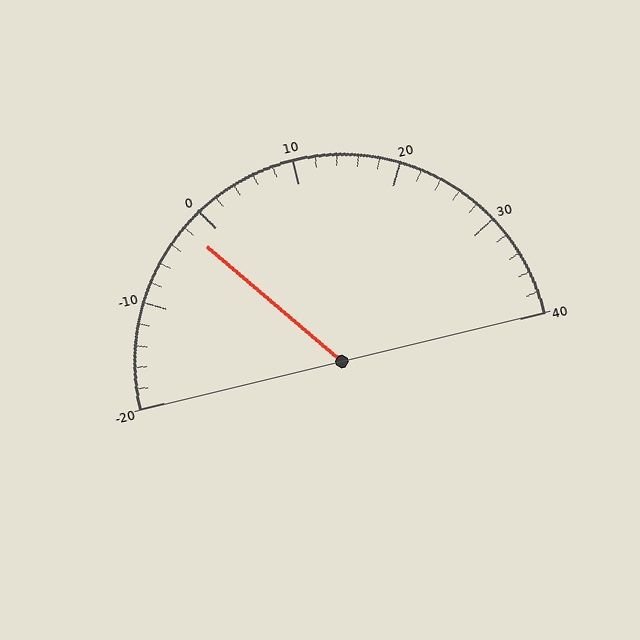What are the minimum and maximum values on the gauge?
The gauge ranges from -20 to 40.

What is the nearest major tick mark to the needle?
The nearest major tick mark is 0.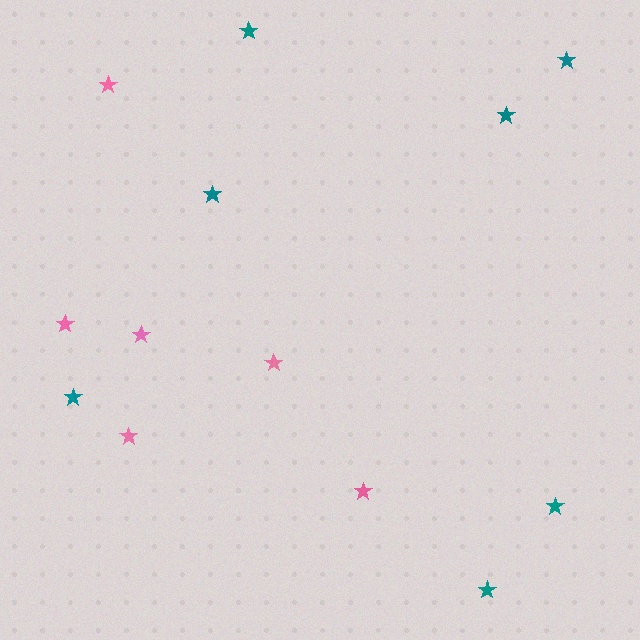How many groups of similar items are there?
There are 2 groups: one group of teal stars (7) and one group of pink stars (6).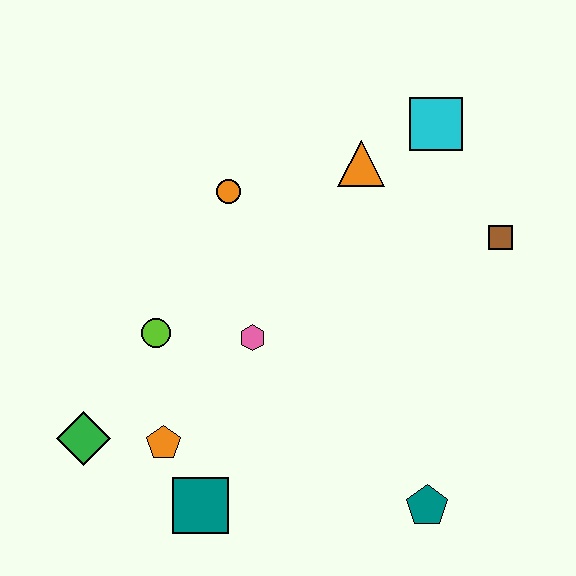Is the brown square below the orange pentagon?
No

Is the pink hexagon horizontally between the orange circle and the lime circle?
No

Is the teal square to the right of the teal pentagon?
No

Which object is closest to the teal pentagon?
The teal square is closest to the teal pentagon.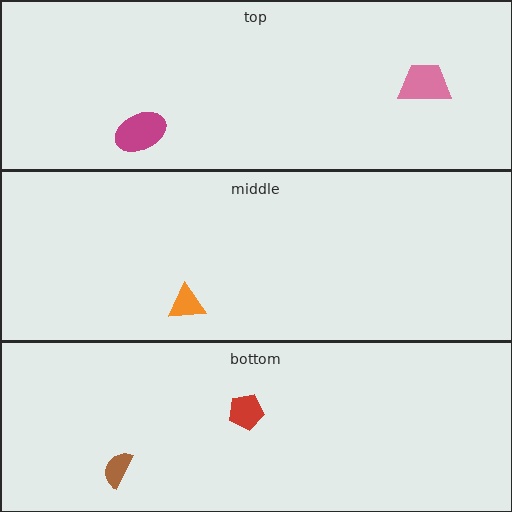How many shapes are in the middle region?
1.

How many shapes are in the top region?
2.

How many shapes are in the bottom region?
2.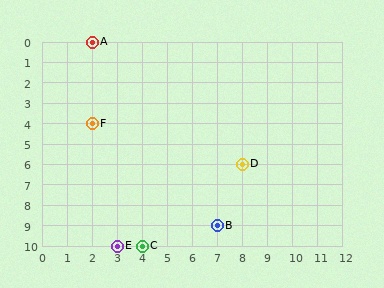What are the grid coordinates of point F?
Point F is at grid coordinates (2, 4).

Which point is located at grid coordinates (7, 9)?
Point B is at (7, 9).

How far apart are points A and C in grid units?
Points A and C are 2 columns and 10 rows apart (about 10.2 grid units diagonally).